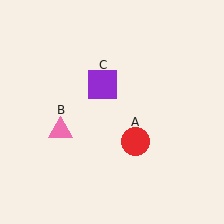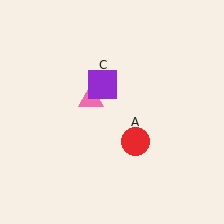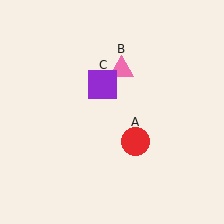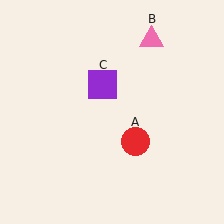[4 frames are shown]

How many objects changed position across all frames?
1 object changed position: pink triangle (object B).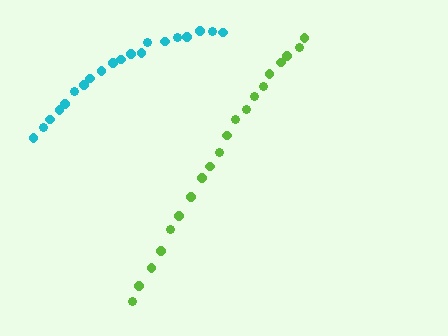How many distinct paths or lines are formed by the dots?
There are 2 distinct paths.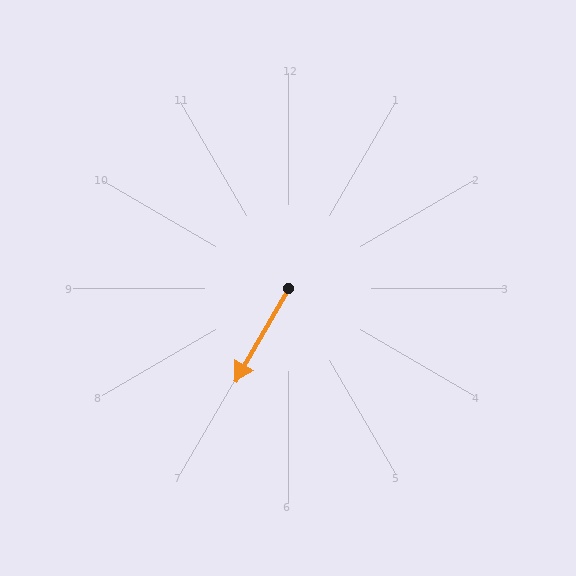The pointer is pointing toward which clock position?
Roughly 7 o'clock.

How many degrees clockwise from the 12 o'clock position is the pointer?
Approximately 210 degrees.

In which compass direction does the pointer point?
Southwest.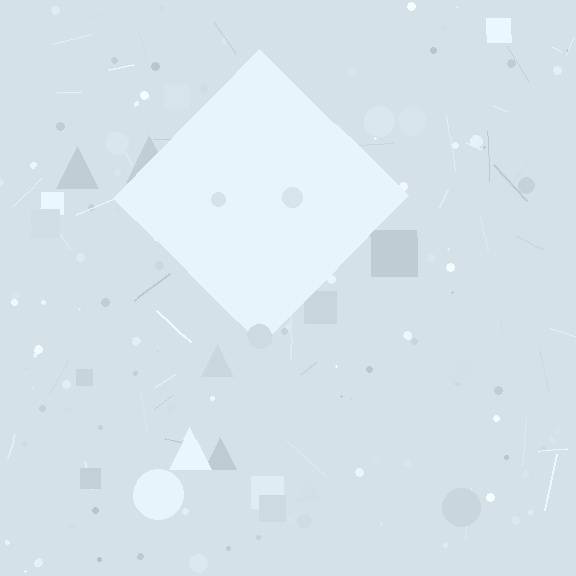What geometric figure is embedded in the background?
A diamond is embedded in the background.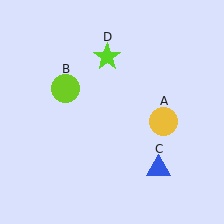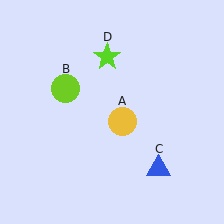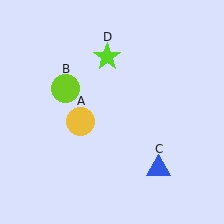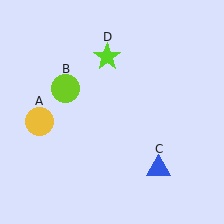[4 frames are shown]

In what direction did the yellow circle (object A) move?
The yellow circle (object A) moved left.